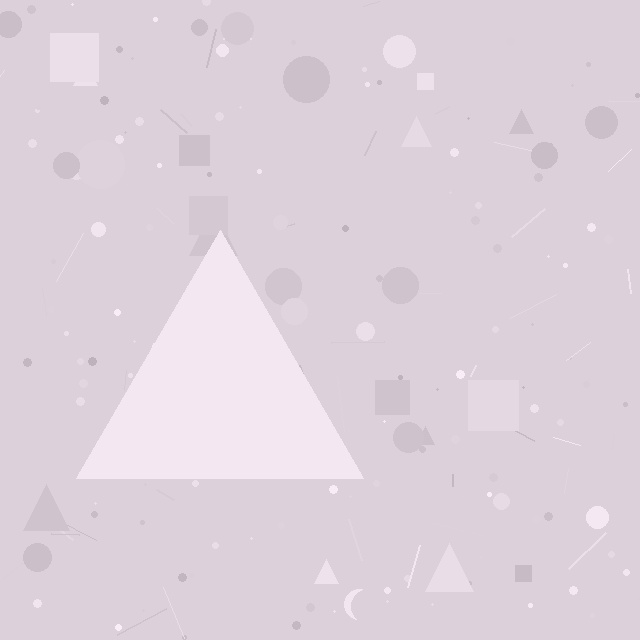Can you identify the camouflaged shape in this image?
The camouflaged shape is a triangle.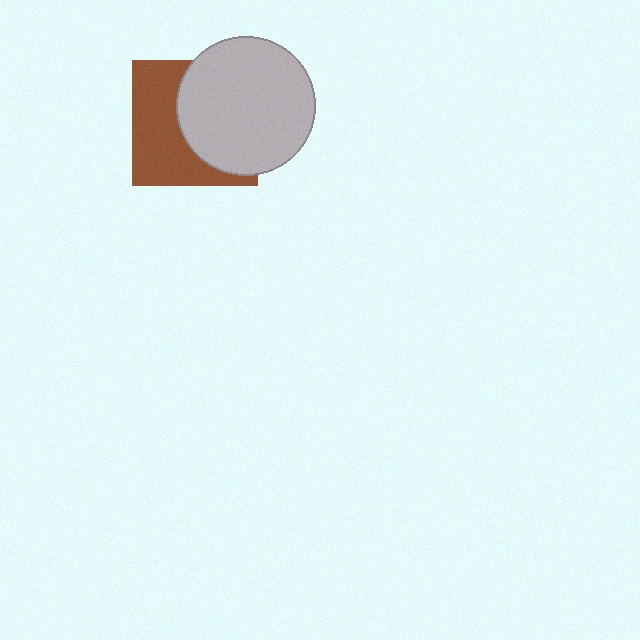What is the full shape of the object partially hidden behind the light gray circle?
The partially hidden object is a brown square.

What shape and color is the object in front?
The object in front is a light gray circle.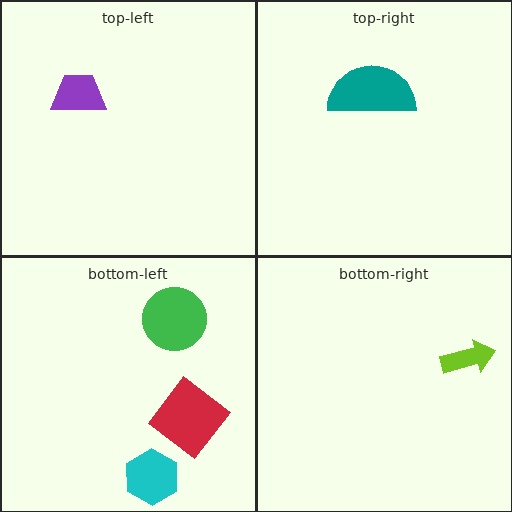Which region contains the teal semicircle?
The top-right region.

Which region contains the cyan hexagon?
The bottom-left region.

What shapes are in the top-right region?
The teal semicircle.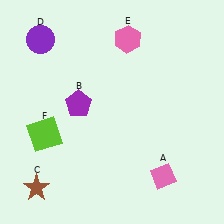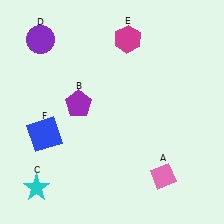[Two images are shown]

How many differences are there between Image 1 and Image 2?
There are 3 differences between the two images.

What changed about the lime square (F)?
In Image 1, F is lime. In Image 2, it changed to blue.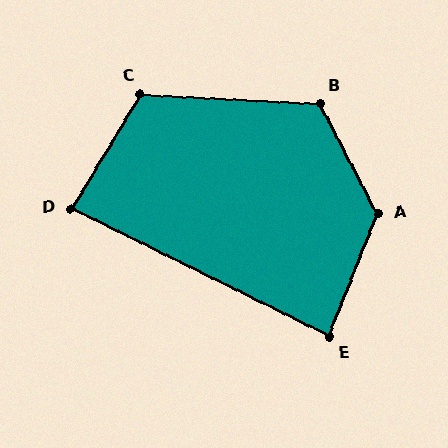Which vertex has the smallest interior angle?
D, at approximately 85 degrees.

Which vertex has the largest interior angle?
A, at approximately 131 degrees.